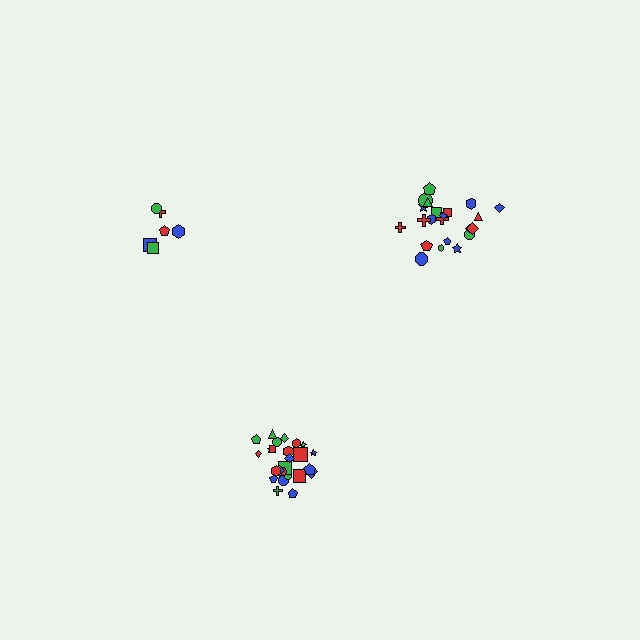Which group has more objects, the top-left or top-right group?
The top-right group.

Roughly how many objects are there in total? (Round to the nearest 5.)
Roughly 55 objects in total.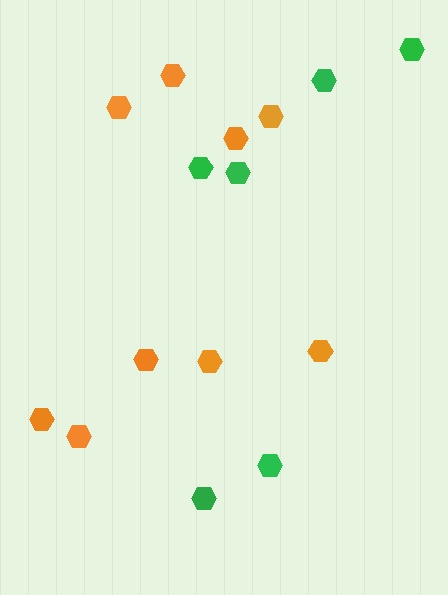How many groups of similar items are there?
There are 2 groups: one group of green hexagons (6) and one group of orange hexagons (9).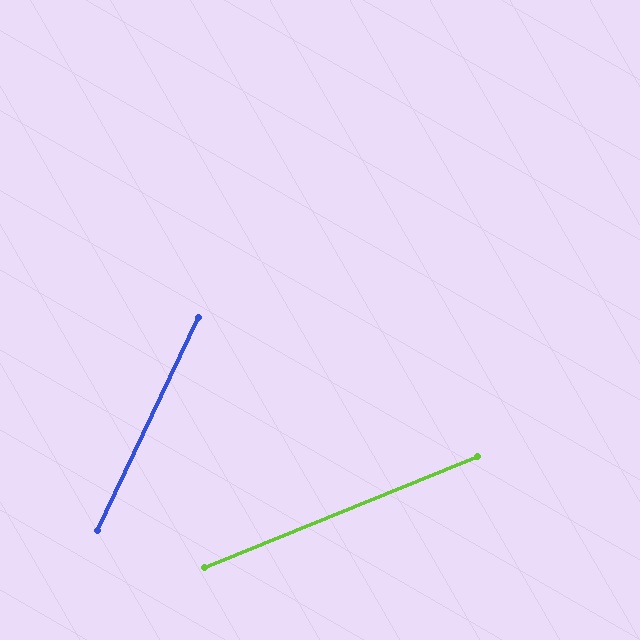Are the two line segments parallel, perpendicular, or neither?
Neither parallel nor perpendicular — they differ by about 42°.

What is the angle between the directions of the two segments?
Approximately 42 degrees.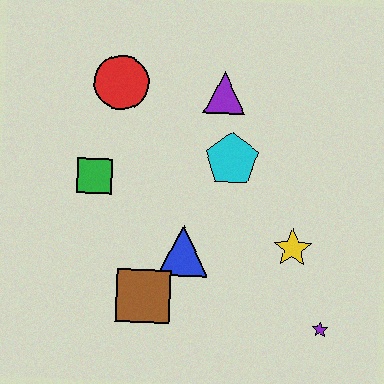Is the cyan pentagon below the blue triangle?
No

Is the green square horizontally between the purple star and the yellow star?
No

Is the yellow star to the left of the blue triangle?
No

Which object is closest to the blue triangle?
The brown square is closest to the blue triangle.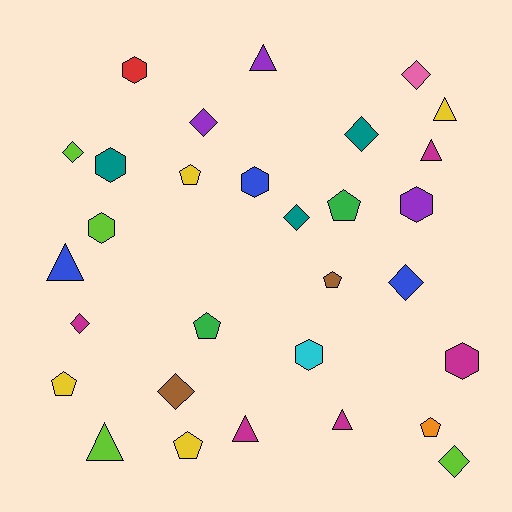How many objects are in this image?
There are 30 objects.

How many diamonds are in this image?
There are 9 diamonds.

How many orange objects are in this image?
There is 1 orange object.